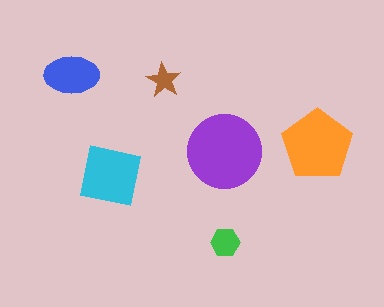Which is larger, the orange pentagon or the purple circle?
The purple circle.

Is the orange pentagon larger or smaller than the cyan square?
Larger.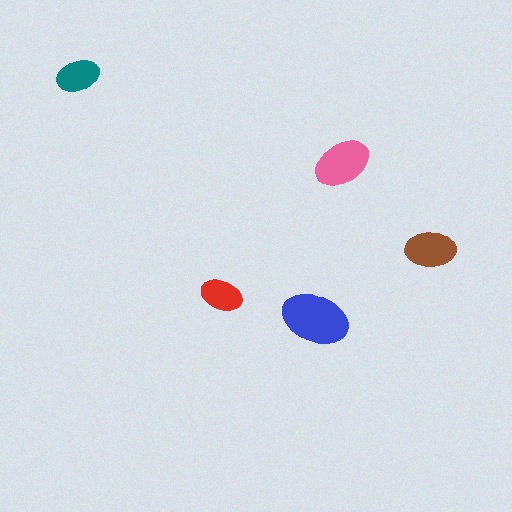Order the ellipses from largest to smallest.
the blue one, the pink one, the brown one, the teal one, the red one.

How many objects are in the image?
There are 5 objects in the image.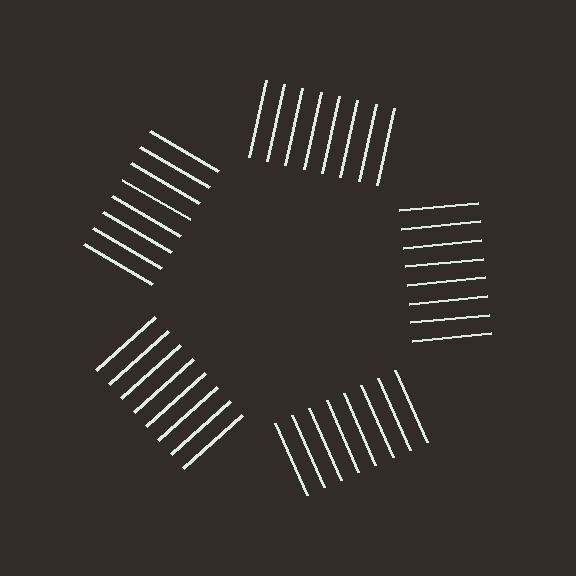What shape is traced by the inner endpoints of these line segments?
An illusory pentagon — the line segments terminate on its edges but no continuous stroke is drawn.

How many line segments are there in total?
40 — 8 along each of the 5 edges.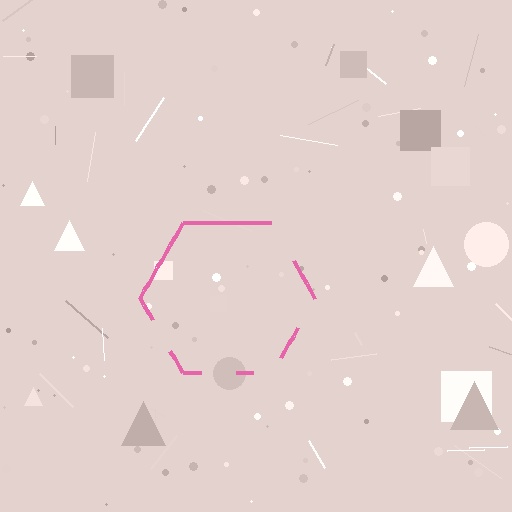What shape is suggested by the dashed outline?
The dashed outline suggests a hexagon.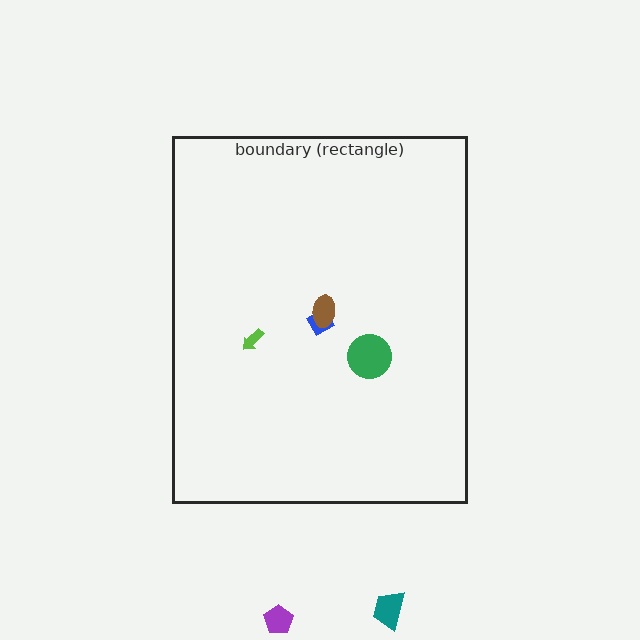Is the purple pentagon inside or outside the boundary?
Outside.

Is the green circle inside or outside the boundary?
Inside.